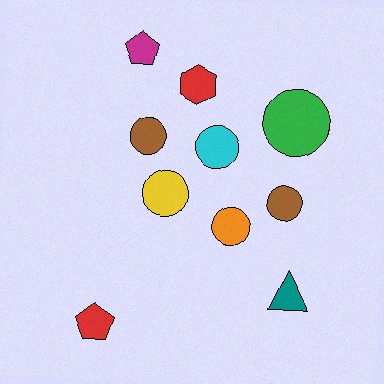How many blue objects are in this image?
There are no blue objects.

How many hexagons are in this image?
There is 1 hexagon.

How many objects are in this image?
There are 10 objects.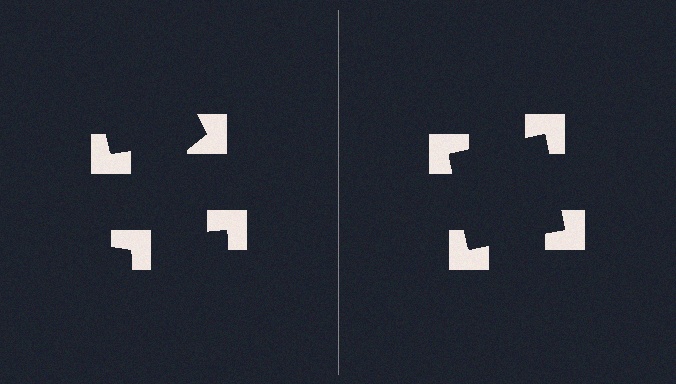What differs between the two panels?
The notched squares are positioned identically on both sides; only the wedge orientations differ. On the right they align to a square; on the left they are misaligned.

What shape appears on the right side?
An illusory square.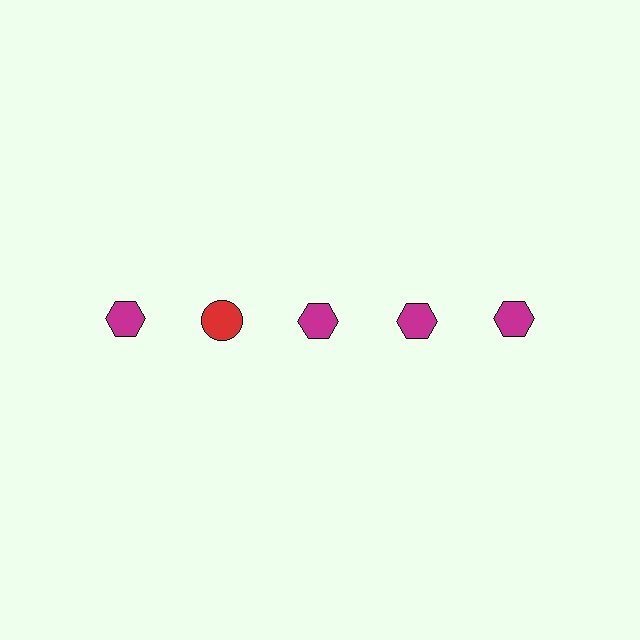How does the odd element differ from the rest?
It differs in both color (red instead of magenta) and shape (circle instead of hexagon).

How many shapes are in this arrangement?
There are 5 shapes arranged in a grid pattern.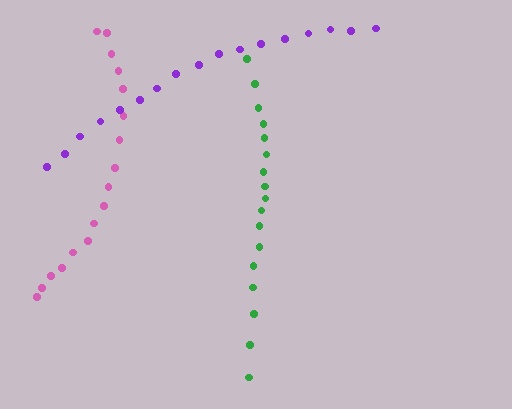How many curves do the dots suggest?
There are 3 distinct paths.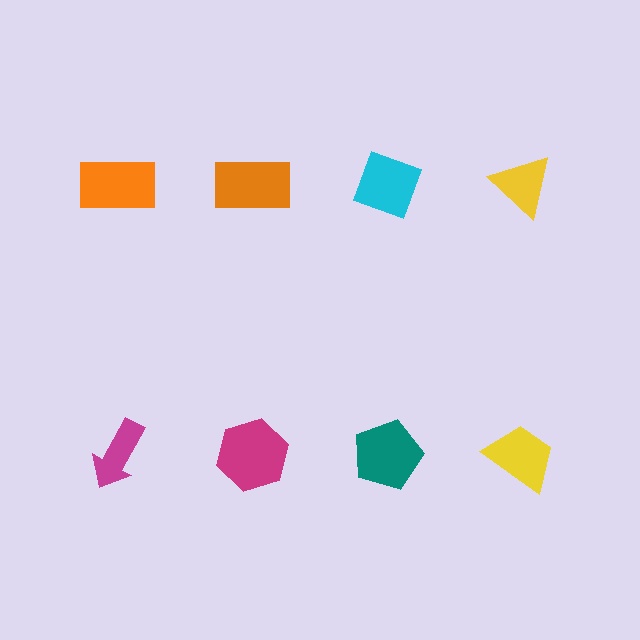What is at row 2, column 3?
A teal pentagon.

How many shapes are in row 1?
4 shapes.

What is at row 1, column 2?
An orange rectangle.